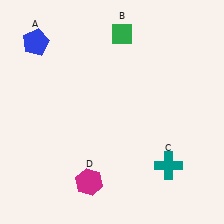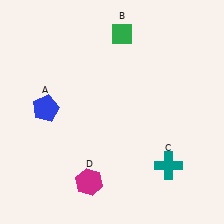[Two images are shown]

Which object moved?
The blue pentagon (A) moved down.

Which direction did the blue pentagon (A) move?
The blue pentagon (A) moved down.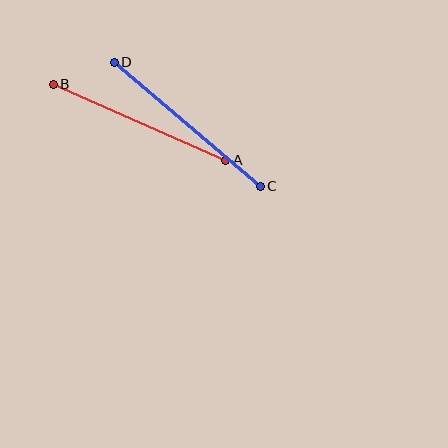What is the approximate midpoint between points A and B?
The midpoint is at approximately (139, 122) pixels.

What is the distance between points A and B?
The distance is approximately 188 pixels.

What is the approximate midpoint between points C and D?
The midpoint is at approximately (187, 124) pixels.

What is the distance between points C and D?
The distance is approximately 191 pixels.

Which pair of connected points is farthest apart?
Points C and D are farthest apart.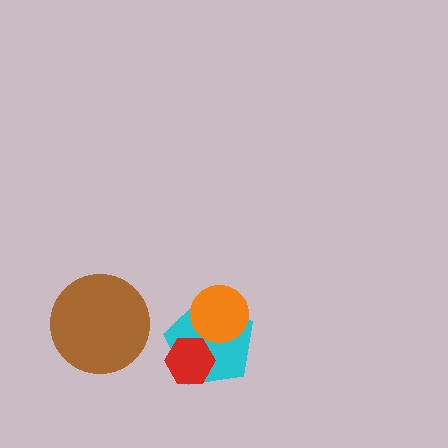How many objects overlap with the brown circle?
0 objects overlap with the brown circle.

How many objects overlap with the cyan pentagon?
2 objects overlap with the cyan pentagon.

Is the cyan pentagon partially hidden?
Yes, it is partially covered by another shape.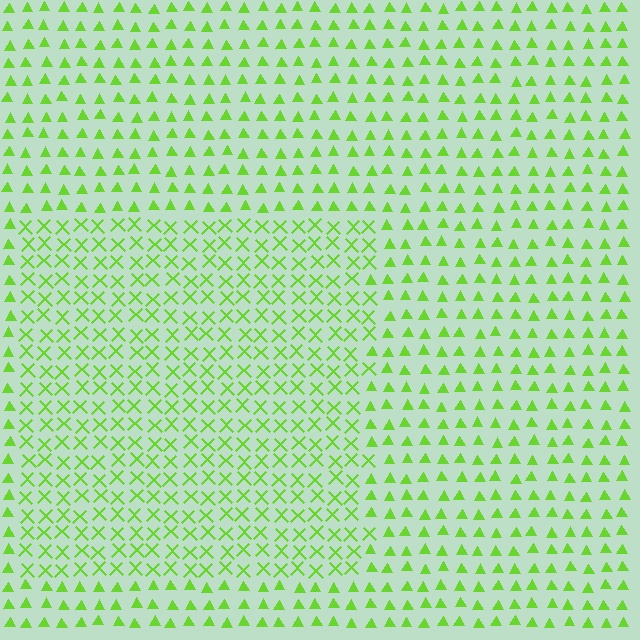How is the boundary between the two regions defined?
The boundary is defined by a change in element shape: X marks inside vs. triangles outside. All elements share the same color and spacing.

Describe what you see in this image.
The image is filled with small lime elements arranged in a uniform grid. A rectangle-shaped region contains X marks, while the surrounding area contains triangles. The boundary is defined purely by the change in element shape.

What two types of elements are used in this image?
The image uses X marks inside the rectangle region and triangles outside it.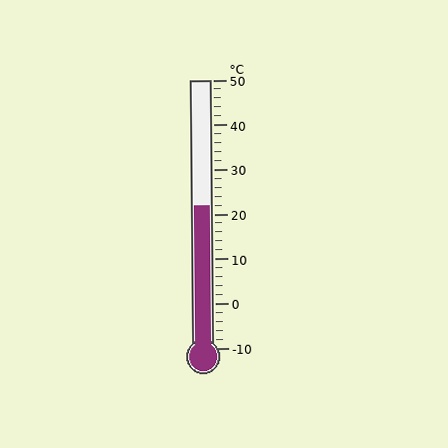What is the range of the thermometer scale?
The thermometer scale ranges from -10°C to 50°C.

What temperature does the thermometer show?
The thermometer shows approximately 22°C.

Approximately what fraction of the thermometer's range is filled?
The thermometer is filled to approximately 55% of its range.